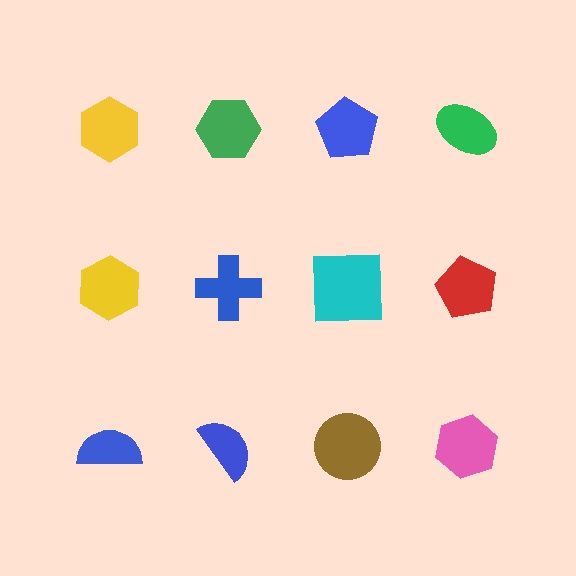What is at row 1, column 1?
A yellow hexagon.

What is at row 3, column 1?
A blue semicircle.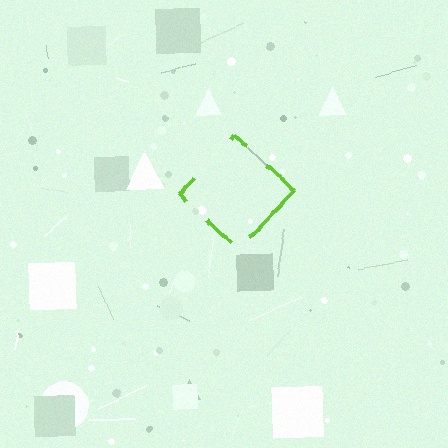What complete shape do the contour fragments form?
The contour fragments form a diamond.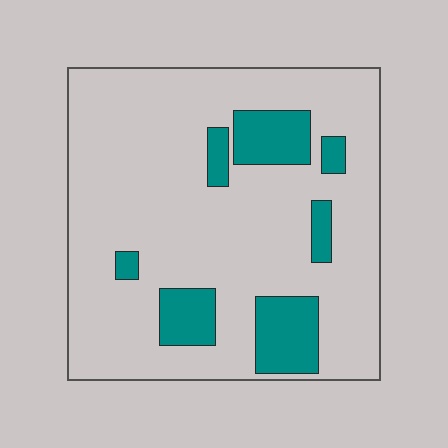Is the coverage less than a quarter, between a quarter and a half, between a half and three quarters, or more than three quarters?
Less than a quarter.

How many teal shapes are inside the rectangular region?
7.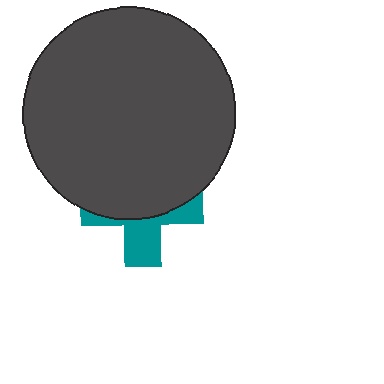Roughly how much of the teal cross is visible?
A small part of it is visible (roughly 38%).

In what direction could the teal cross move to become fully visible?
The teal cross could move down. That would shift it out from behind the dark gray circle entirely.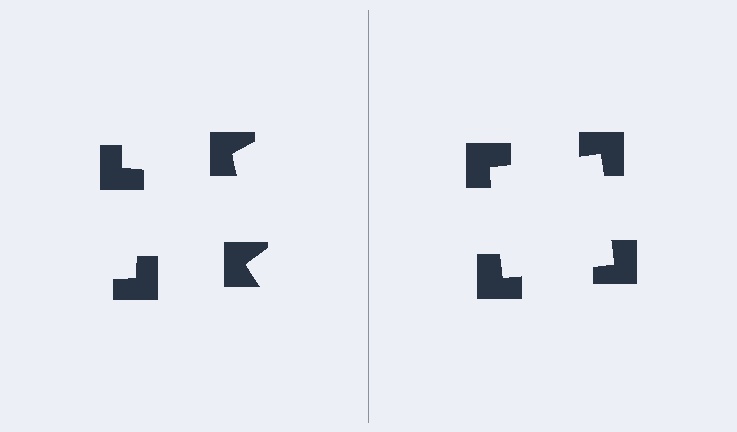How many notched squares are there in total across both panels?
8 — 4 on each side.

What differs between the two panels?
The notched squares are positioned identically on both sides; only the wedge orientations differ. On the right they align to a square; on the left they are misaligned.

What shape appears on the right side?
An illusory square.